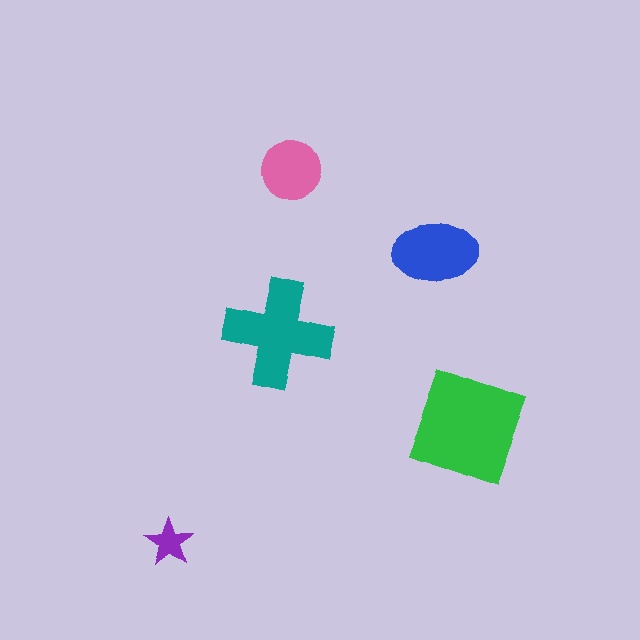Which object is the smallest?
The purple star.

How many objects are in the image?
There are 5 objects in the image.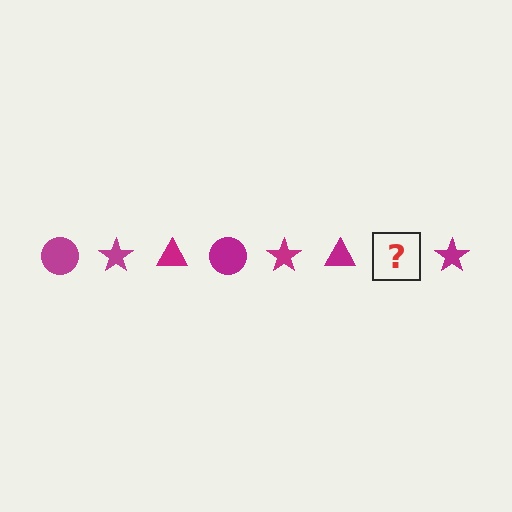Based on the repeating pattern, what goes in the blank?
The blank should be a magenta circle.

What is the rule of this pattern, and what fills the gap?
The rule is that the pattern cycles through circle, star, triangle shapes in magenta. The gap should be filled with a magenta circle.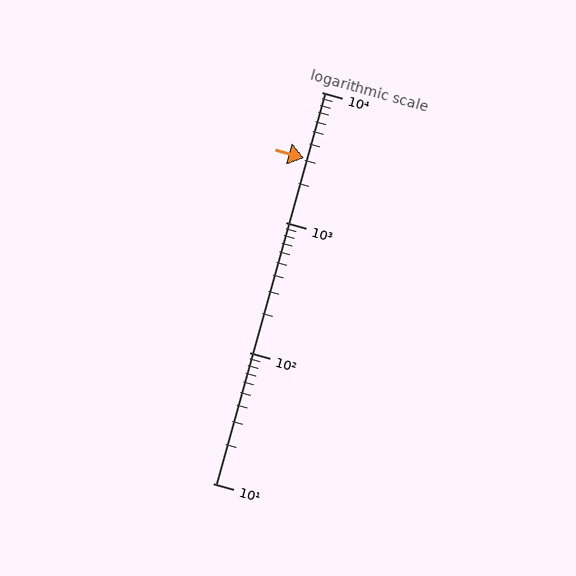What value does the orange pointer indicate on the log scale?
The pointer indicates approximately 3100.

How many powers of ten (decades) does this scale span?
The scale spans 3 decades, from 10 to 10000.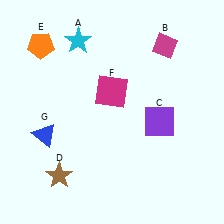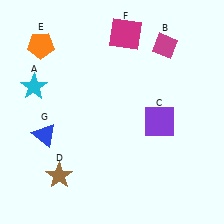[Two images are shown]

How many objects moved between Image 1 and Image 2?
2 objects moved between the two images.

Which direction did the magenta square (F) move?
The magenta square (F) moved up.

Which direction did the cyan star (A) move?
The cyan star (A) moved down.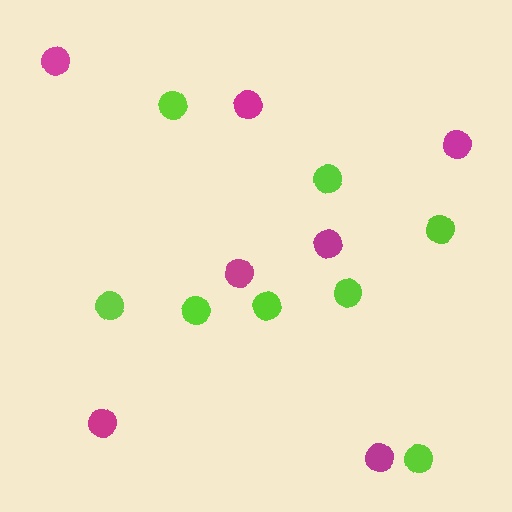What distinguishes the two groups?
There are 2 groups: one group of lime circles (8) and one group of magenta circles (7).